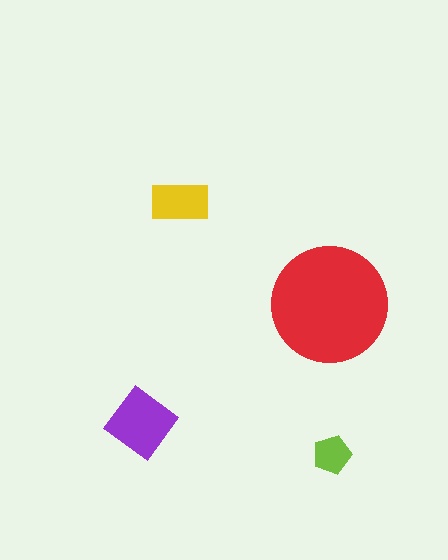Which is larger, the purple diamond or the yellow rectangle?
The purple diamond.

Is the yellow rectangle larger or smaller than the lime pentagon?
Larger.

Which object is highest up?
The yellow rectangle is topmost.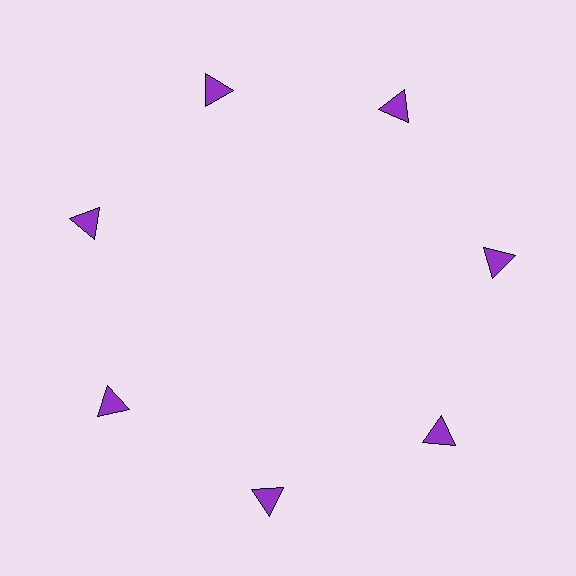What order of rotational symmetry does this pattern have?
This pattern has 7-fold rotational symmetry.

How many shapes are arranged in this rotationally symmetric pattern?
There are 7 shapes, arranged in 7 groups of 1.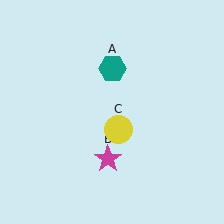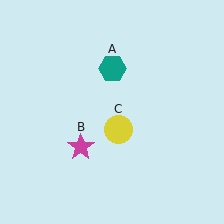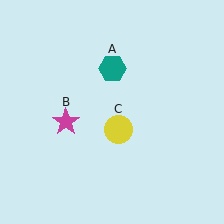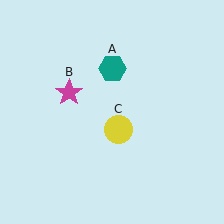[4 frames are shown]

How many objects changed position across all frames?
1 object changed position: magenta star (object B).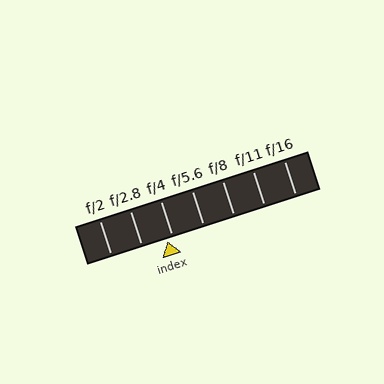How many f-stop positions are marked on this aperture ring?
There are 7 f-stop positions marked.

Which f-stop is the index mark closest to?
The index mark is closest to f/4.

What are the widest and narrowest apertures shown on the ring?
The widest aperture shown is f/2 and the narrowest is f/16.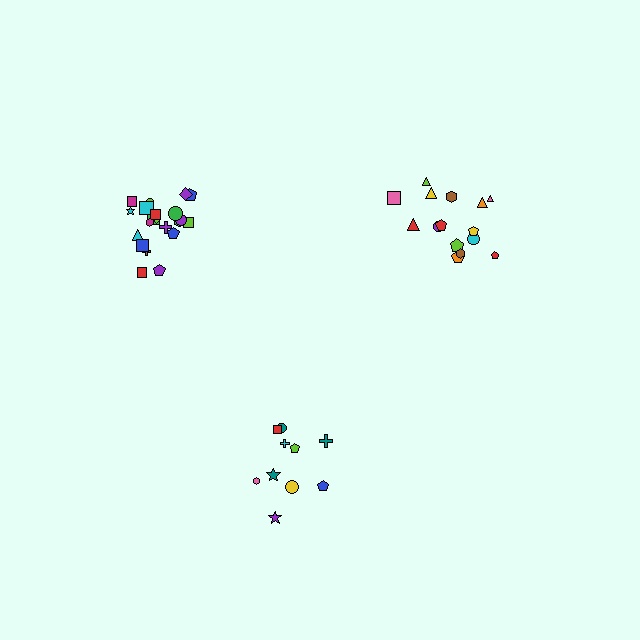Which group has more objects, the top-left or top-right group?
The top-left group.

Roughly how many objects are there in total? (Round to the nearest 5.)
Roughly 45 objects in total.